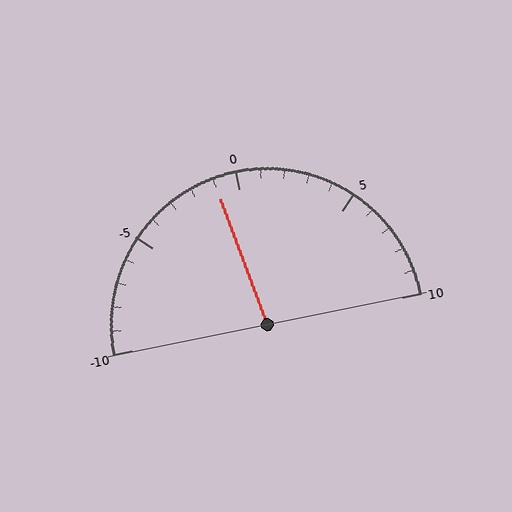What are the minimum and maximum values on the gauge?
The gauge ranges from -10 to 10.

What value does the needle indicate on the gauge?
The needle indicates approximately -1.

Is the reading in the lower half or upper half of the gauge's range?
The reading is in the lower half of the range (-10 to 10).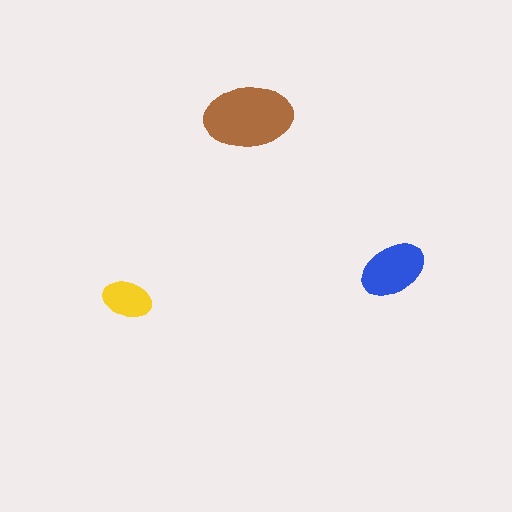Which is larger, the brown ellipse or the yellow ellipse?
The brown one.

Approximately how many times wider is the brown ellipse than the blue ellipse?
About 1.5 times wider.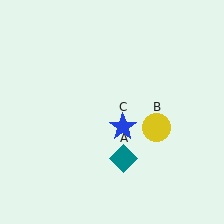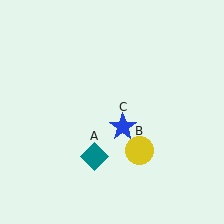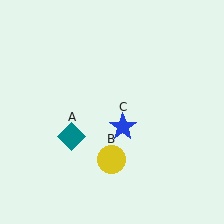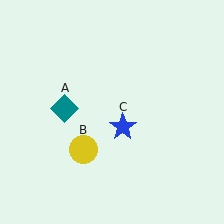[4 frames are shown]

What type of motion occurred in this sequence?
The teal diamond (object A), yellow circle (object B) rotated clockwise around the center of the scene.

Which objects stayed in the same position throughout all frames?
Blue star (object C) remained stationary.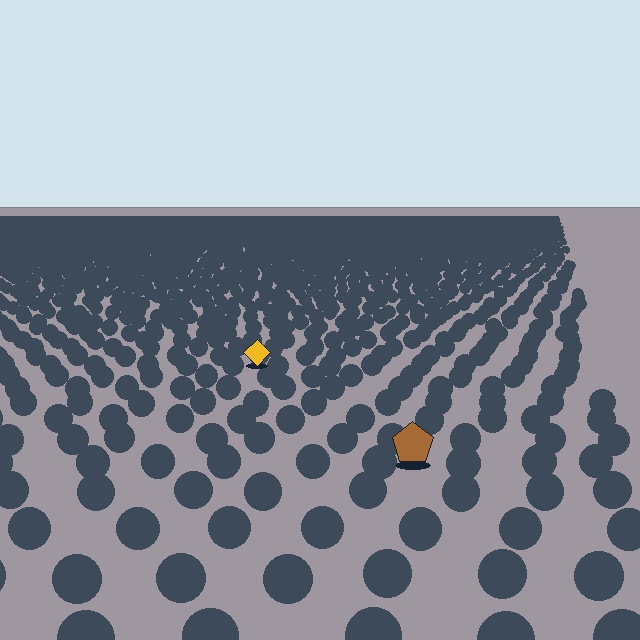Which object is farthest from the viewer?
The yellow diamond is farthest from the viewer. It appears smaller and the ground texture around it is denser.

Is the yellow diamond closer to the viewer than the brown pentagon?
No. The brown pentagon is closer — you can tell from the texture gradient: the ground texture is coarser near it.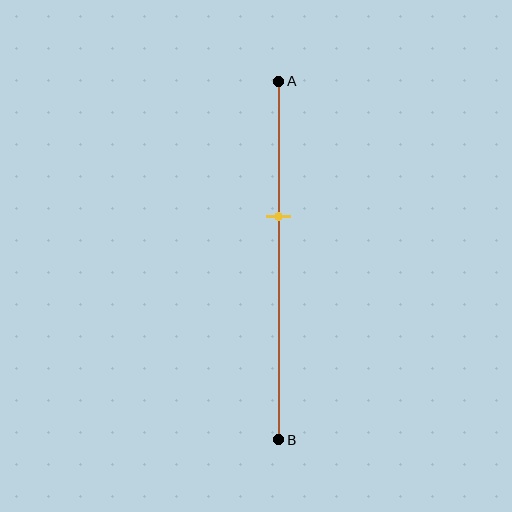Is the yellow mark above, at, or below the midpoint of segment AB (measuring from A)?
The yellow mark is above the midpoint of segment AB.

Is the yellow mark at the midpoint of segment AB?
No, the mark is at about 40% from A, not at the 50% midpoint.